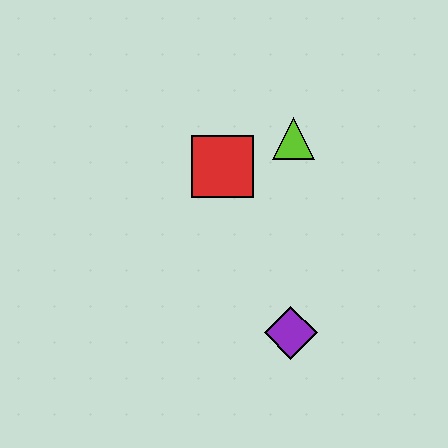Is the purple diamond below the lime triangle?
Yes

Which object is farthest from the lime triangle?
The purple diamond is farthest from the lime triangle.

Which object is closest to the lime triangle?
The red square is closest to the lime triangle.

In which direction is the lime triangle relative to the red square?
The lime triangle is to the right of the red square.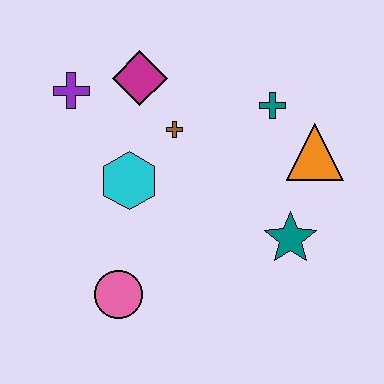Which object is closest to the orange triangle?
The teal cross is closest to the orange triangle.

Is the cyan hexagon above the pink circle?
Yes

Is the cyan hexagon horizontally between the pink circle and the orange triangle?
Yes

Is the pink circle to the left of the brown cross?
Yes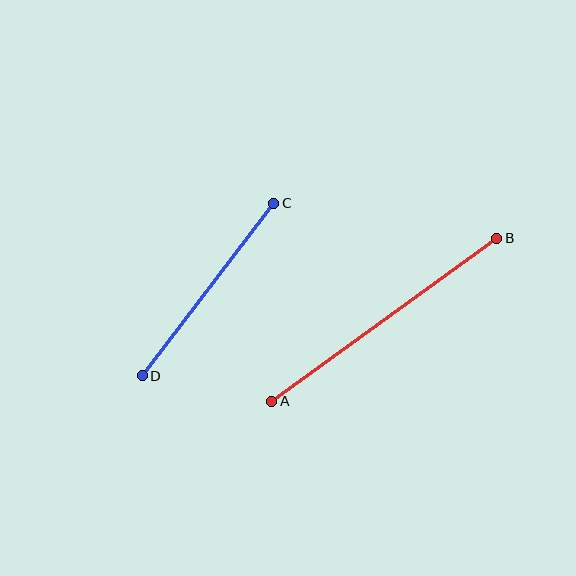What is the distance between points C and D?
The distance is approximately 217 pixels.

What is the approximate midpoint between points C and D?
The midpoint is at approximately (208, 289) pixels.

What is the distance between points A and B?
The distance is approximately 278 pixels.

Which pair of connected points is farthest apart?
Points A and B are farthest apart.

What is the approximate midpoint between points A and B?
The midpoint is at approximately (384, 320) pixels.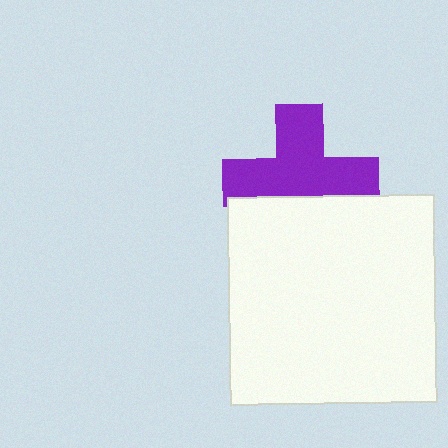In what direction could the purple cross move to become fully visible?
The purple cross could move up. That would shift it out from behind the white square entirely.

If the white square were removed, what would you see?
You would see the complete purple cross.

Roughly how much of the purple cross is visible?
Most of it is visible (roughly 68%).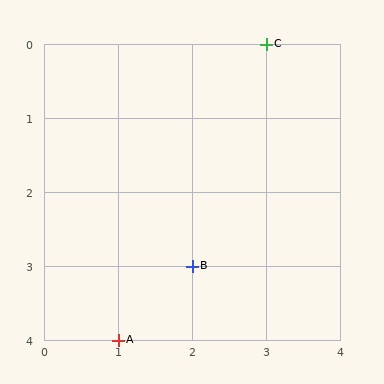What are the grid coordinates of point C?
Point C is at grid coordinates (3, 0).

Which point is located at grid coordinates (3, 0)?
Point C is at (3, 0).